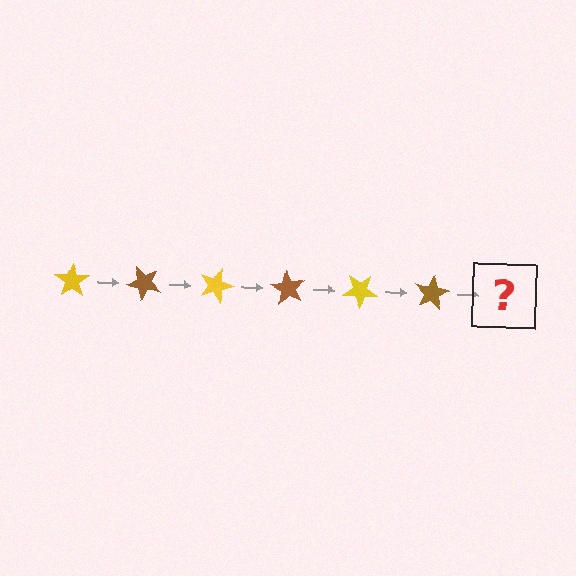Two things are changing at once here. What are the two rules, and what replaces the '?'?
The two rules are that it rotates 45 degrees each step and the color cycles through yellow and brown. The '?' should be a yellow star, rotated 270 degrees from the start.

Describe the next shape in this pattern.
It should be a yellow star, rotated 270 degrees from the start.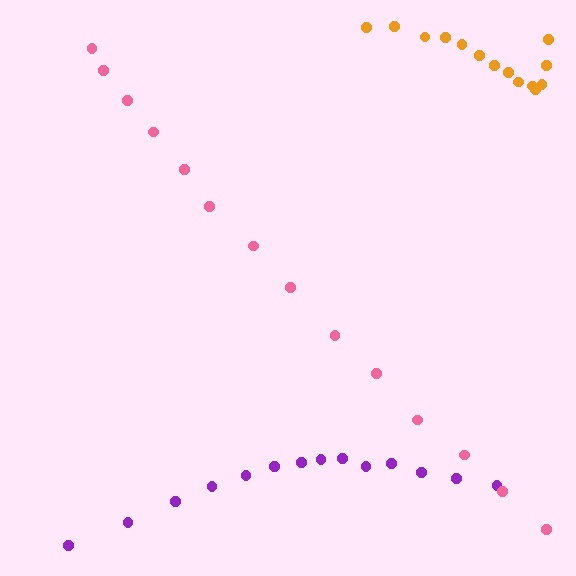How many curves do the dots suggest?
There are 3 distinct paths.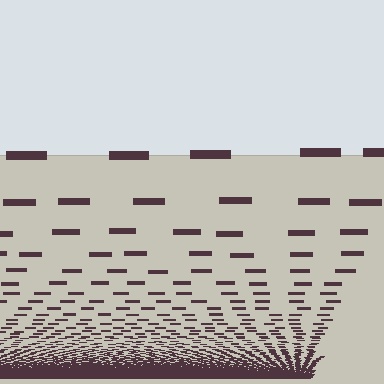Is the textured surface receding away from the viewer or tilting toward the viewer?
The surface appears to tilt toward the viewer. Texture elements get larger and sparser toward the top.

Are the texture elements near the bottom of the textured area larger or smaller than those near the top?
Smaller. The gradient is inverted — elements near the bottom are smaller and denser.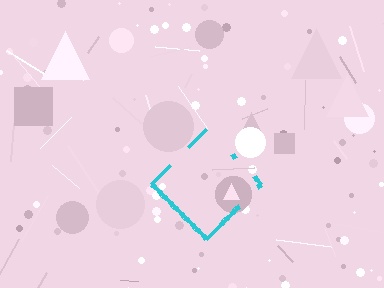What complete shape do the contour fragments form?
The contour fragments form a diamond.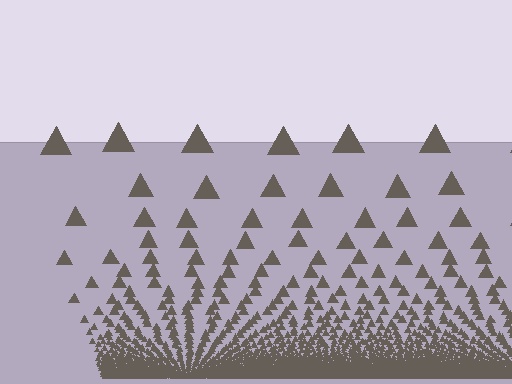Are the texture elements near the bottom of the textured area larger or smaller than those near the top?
Smaller. The gradient is inverted — elements near the bottom are smaller and denser.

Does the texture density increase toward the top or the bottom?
Density increases toward the bottom.